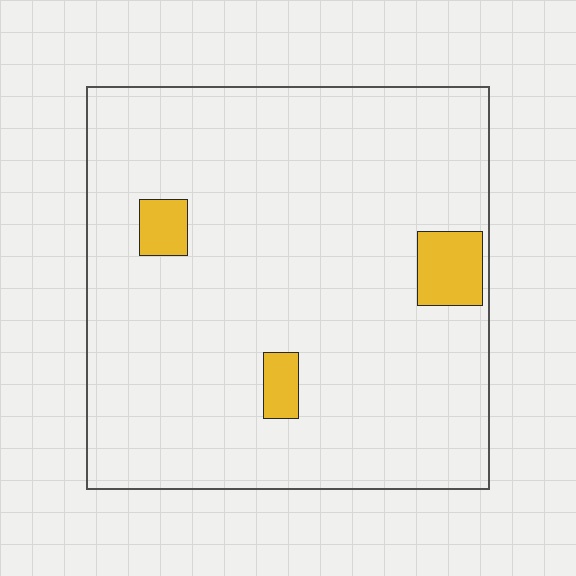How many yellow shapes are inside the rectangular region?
3.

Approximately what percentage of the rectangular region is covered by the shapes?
Approximately 5%.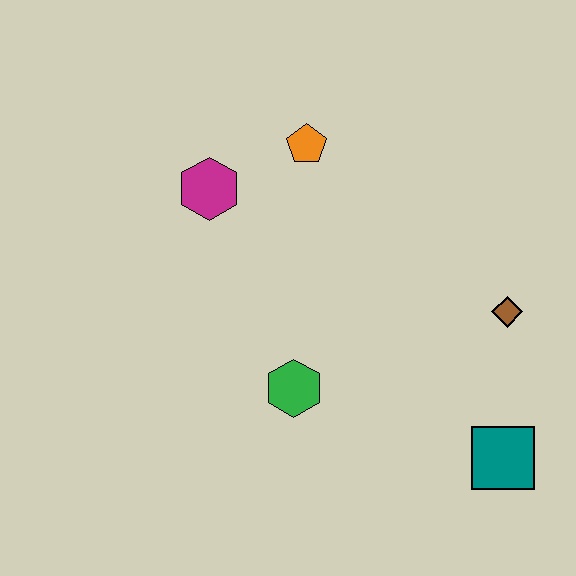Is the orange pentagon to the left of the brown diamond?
Yes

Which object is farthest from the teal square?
The magenta hexagon is farthest from the teal square.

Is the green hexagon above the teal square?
Yes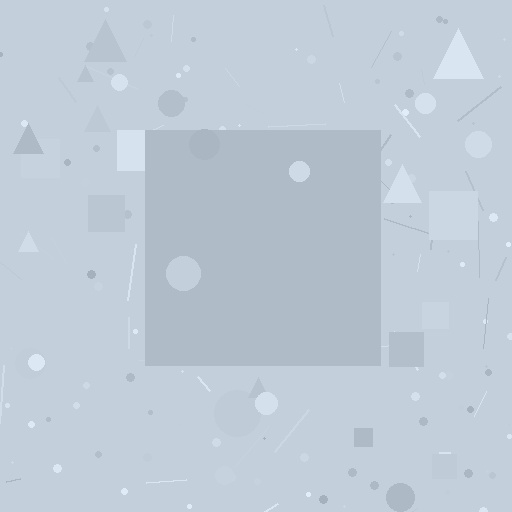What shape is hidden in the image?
A square is hidden in the image.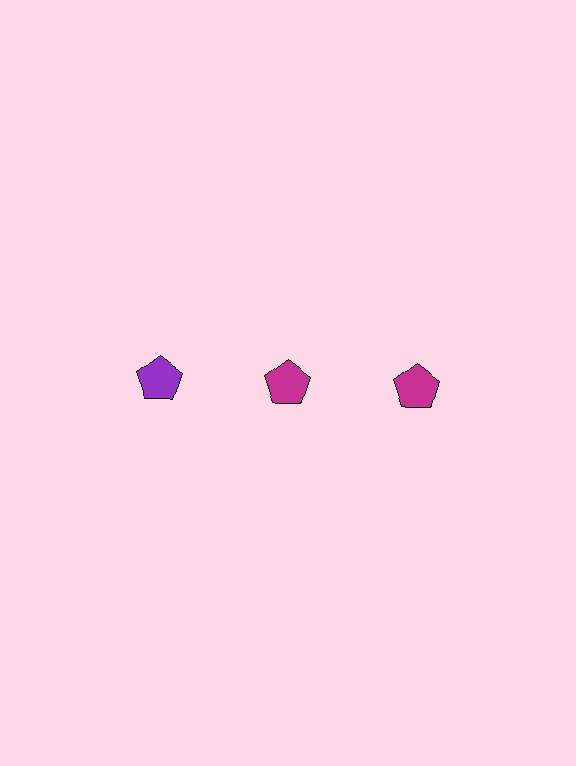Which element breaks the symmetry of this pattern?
The purple pentagon in the top row, leftmost column breaks the symmetry. All other shapes are magenta pentagons.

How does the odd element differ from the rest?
It has a different color: purple instead of magenta.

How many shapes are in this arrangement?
There are 3 shapes arranged in a grid pattern.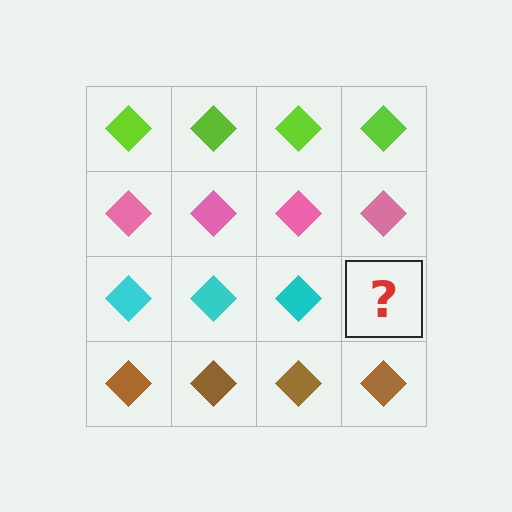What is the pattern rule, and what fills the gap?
The rule is that each row has a consistent color. The gap should be filled with a cyan diamond.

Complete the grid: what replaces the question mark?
The question mark should be replaced with a cyan diamond.